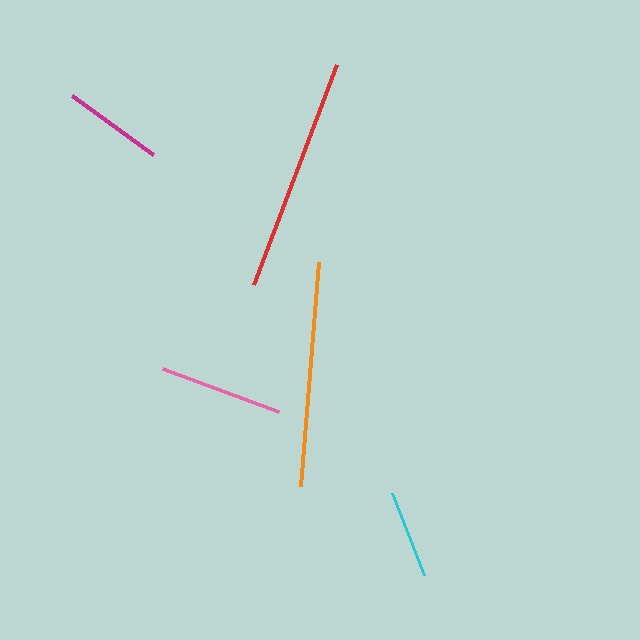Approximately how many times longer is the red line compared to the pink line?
The red line is approximately 1.9 times the length of the pink line.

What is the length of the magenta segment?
The magenta segment is approximately 100 pixels long.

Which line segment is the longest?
The red line is the longest at approximately 235 pixels.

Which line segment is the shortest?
The cyan line is the shortest at approximately 89 pixels.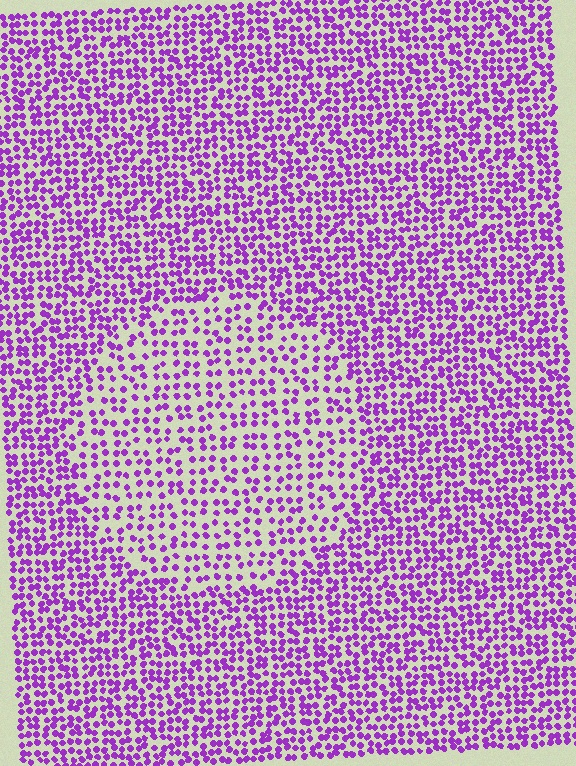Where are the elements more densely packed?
The elements are more densely packed outside the circle boundary.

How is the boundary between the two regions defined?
The boundary is defined by a change in element density (approximately 1.7x ratio). All elements are the same color, size, and shape.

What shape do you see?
I see a circle.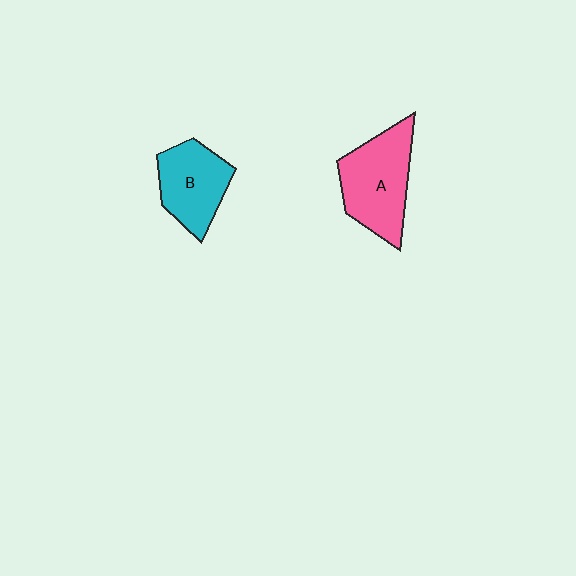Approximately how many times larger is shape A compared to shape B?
Approximately 1.3 times.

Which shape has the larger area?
Shape A (pink).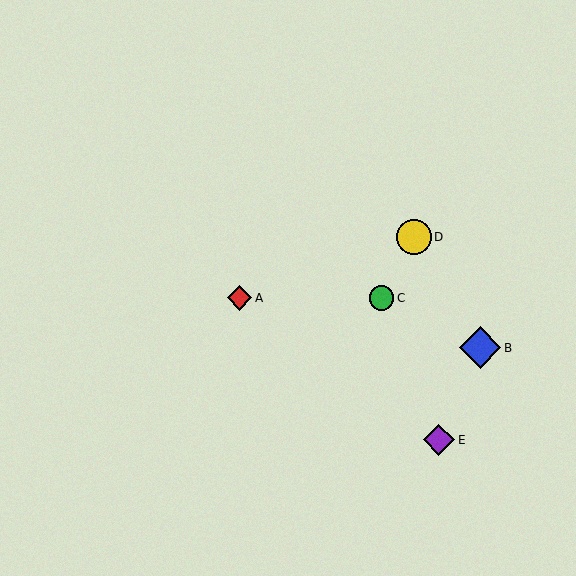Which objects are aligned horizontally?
Objects A, C are aligned horizontally.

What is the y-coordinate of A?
Object A is at y≈298.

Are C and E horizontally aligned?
No, C is at y≈298 and E is at y≈440.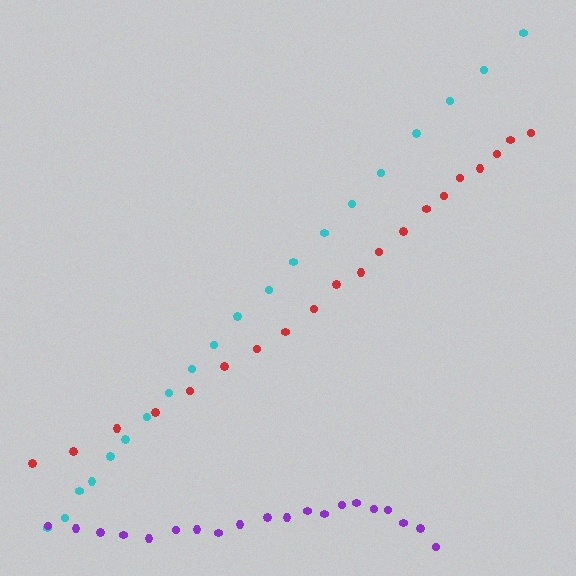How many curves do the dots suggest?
There are 3 distinct paths.